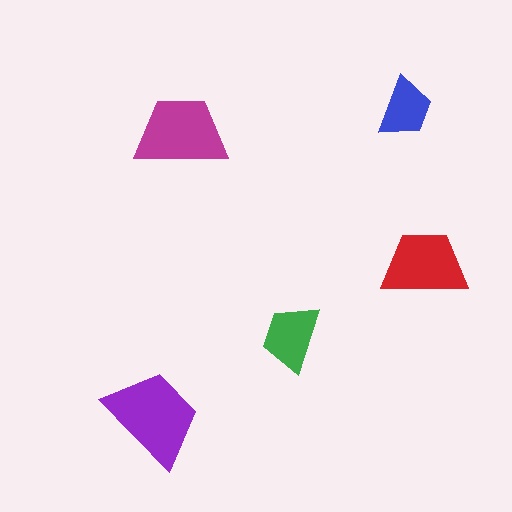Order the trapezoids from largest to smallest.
the purple one, the magenta one, the red one, the green one, the blue one.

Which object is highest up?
The blue trapezoid is topmost.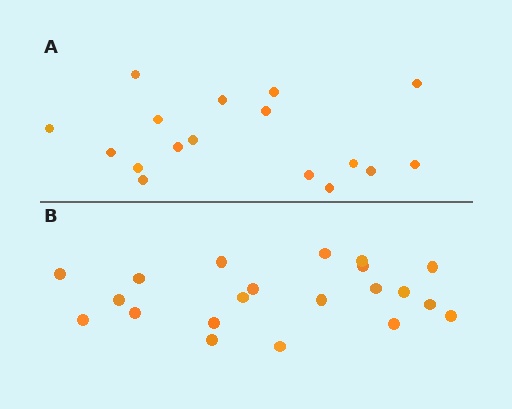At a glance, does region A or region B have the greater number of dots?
Region B (the bottom region) has more dots.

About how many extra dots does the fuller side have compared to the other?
Region B has about 4 more dots than region A.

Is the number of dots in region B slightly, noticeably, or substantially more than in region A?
Region B has only slightly more — the two regions are fairly close. The ratio is roughly 1.2 to 1.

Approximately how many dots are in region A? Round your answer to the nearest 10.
About 20 dots. (The exact count is 17, which rounds to 20.)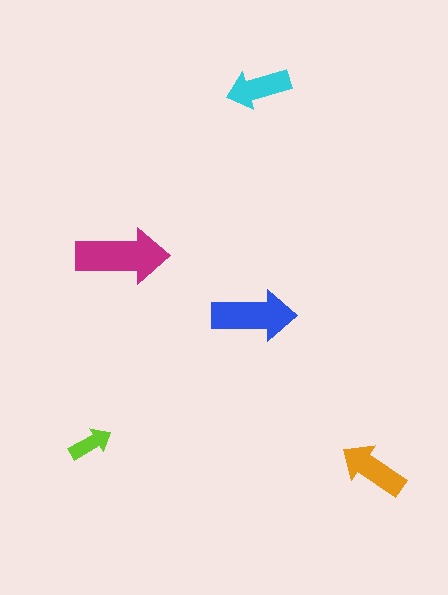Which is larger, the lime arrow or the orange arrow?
The orange one.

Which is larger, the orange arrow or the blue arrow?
The blue one.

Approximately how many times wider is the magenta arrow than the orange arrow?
About 1.5 times wider.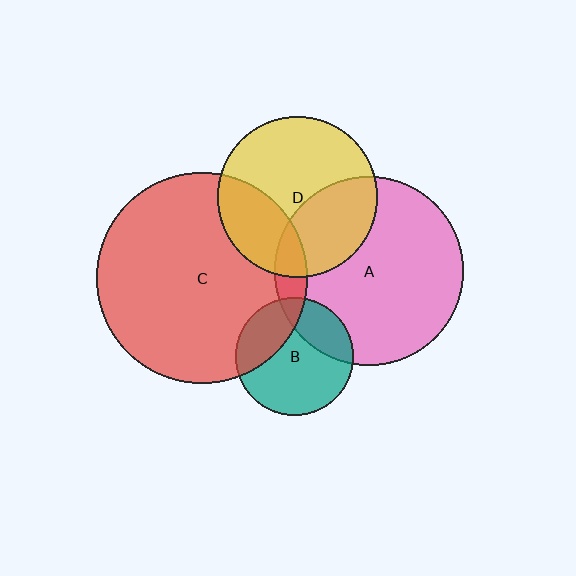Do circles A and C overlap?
Yes.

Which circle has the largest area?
Circle C (red).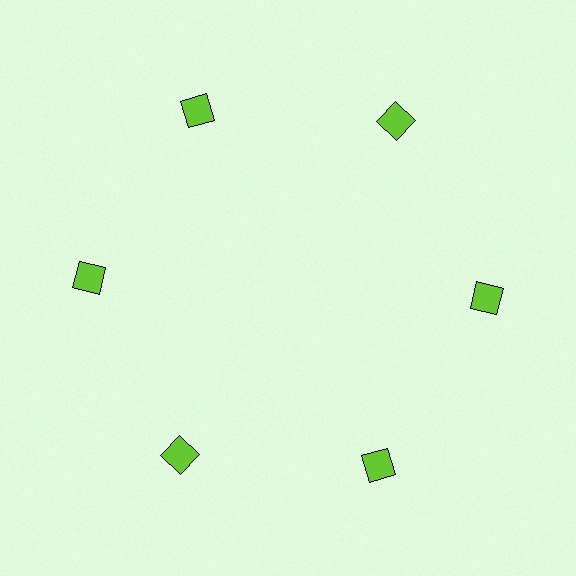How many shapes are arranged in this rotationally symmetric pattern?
There are 6 shapes, arranged in 6 groups of 1.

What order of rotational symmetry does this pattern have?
This pattern has 6-fold rotational symmetry.